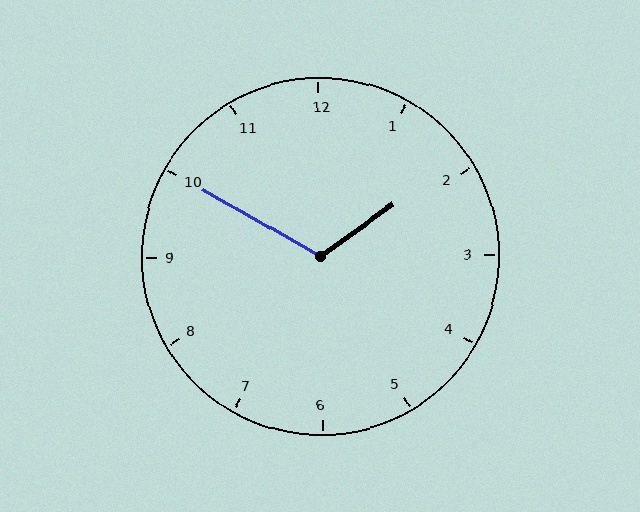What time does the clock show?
1:50.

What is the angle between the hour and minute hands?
Approximately 115 degrees.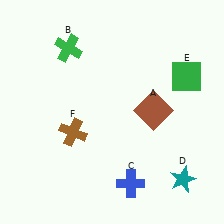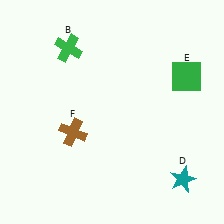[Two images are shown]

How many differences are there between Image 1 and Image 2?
There are 2 differences between the two images.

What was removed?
The brown square (A), the blue cross (C) were removed in Image 2.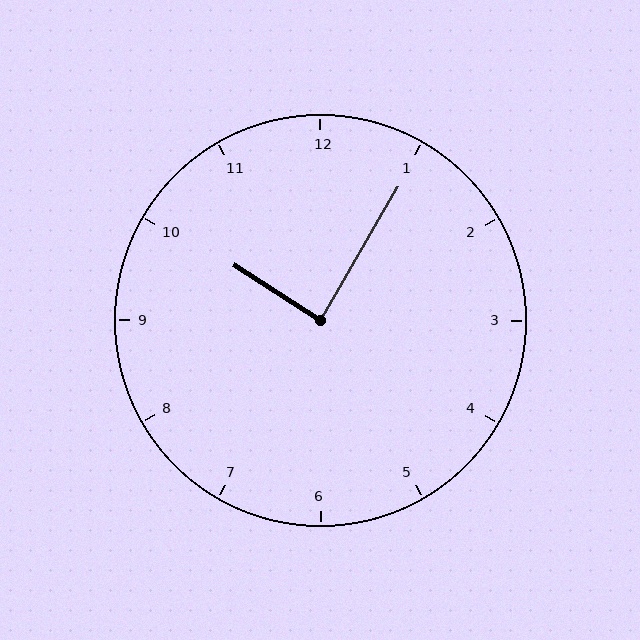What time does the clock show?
10:05.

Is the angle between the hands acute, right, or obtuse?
It is right.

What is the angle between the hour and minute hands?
Approximately 88 degrees.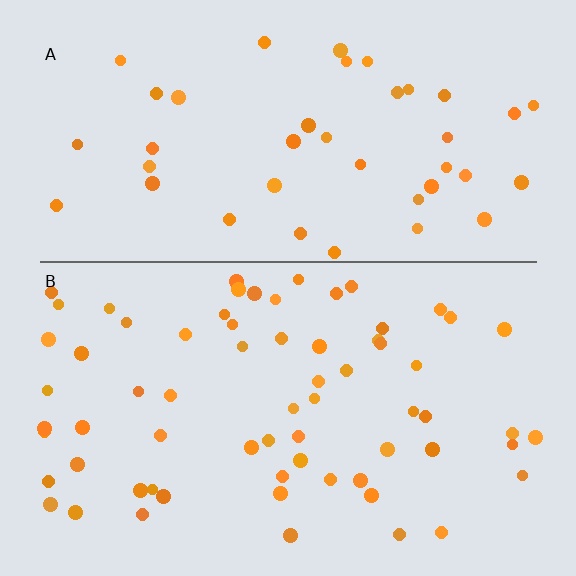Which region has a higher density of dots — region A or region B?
B (the bottom).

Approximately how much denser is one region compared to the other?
Approximately 1.6× — region B over region A.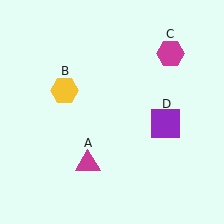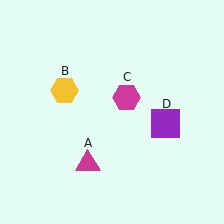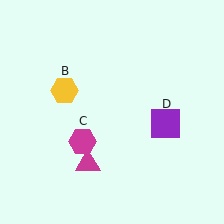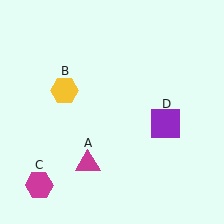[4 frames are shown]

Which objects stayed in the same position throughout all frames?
Magenta triangle (object A) and yellow hexagon (object B) and purple square (object D) remained stationary.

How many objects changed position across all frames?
1 object changed position: magenta hexagon (object C).